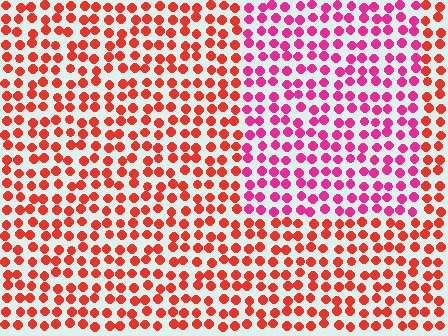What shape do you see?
I see a rectangle.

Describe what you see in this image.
The image is filled with small red elements in a uniform arrangement. A rectangle-shaped region is visible where the elements are tinted to a slightly different hue, forming a subtle color boundary.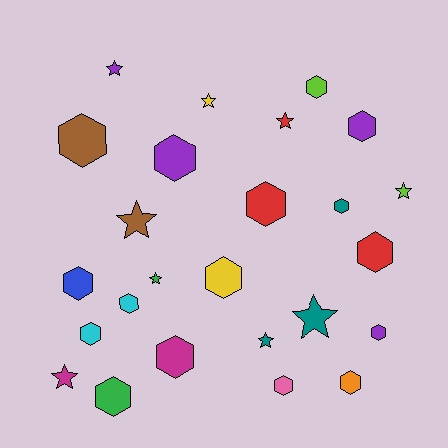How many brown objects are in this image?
There are 2 brown objects.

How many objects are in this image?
There are 25 objects.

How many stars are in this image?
There are 9 stars.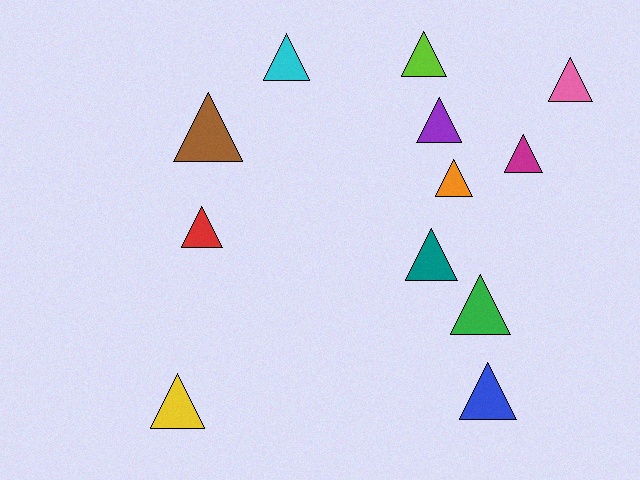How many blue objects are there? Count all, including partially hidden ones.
There is 1 blue object.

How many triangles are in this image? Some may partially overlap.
There are 12 triangles.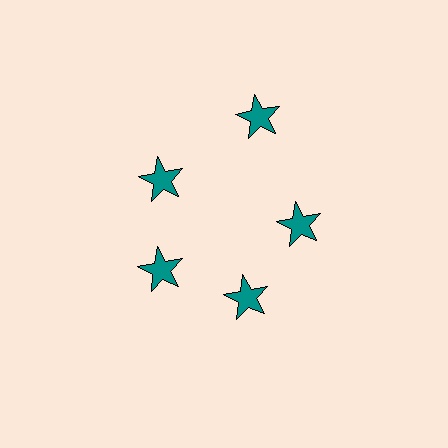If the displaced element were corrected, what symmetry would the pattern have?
It would have 5-fold rotational symmetry — the pattern would map onto itself every 72 degrees.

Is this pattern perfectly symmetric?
No. The 5 teal stars are arranged in a ring, but one element near the 1 o'clock position is pushed outward from the center, breaking the 5-fold rotational symmetry.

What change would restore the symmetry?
The symmetry would be restored by moving it inward, back onto the ring so that all 5 stars sit at equal angles and equal distance from the center.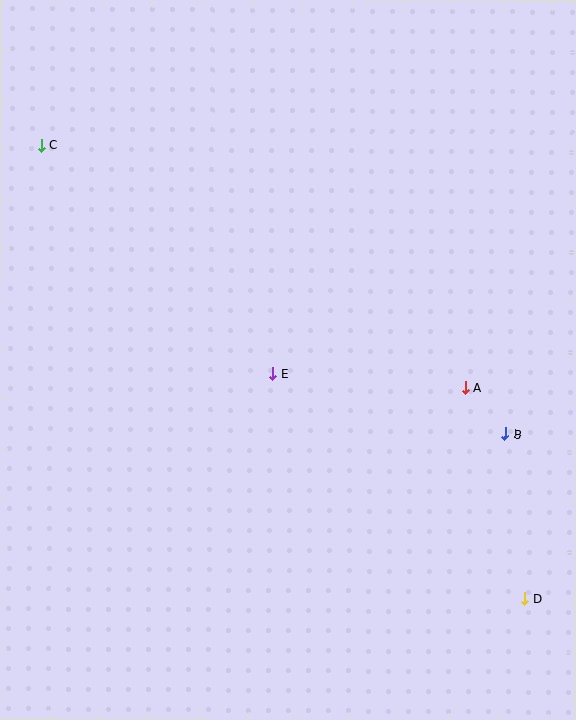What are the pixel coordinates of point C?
Point C is at (42, 146).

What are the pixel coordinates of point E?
Point E is at (272, 374).